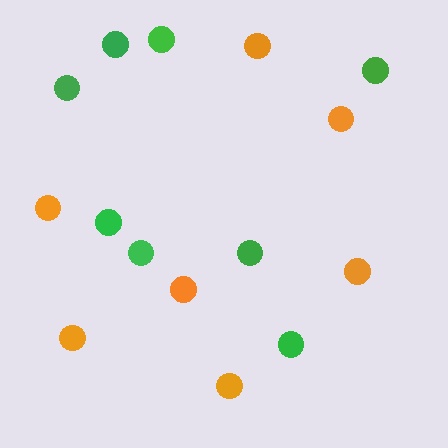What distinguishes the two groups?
There are 2 groups: one group of orange circles (7) and one group of green circles (8).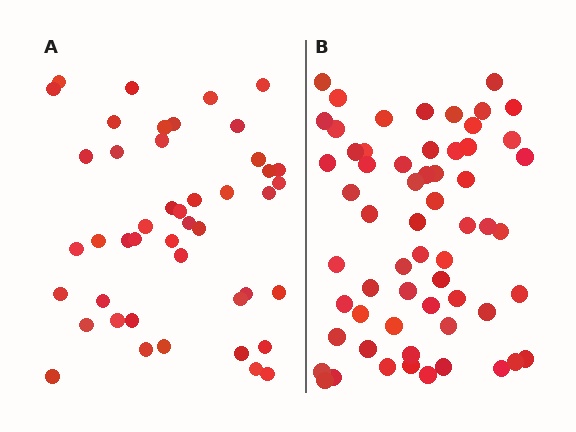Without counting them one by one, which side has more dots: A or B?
Region B (the right region) has more dots.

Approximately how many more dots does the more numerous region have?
Region B has approximately 15 more dots than region A.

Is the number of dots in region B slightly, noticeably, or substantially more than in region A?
Region B has noticeably more, but not dramatically so. The ratio is roughly 1.3 to 1.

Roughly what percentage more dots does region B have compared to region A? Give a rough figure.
About 35% more.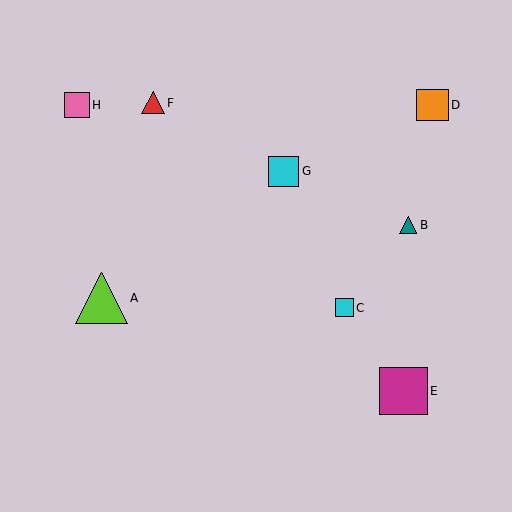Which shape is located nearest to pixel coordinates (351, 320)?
The cyan square (labeled C) at (344, 308) is nearest to that location.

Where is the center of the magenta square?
The center of the magenta square is at (404, 391).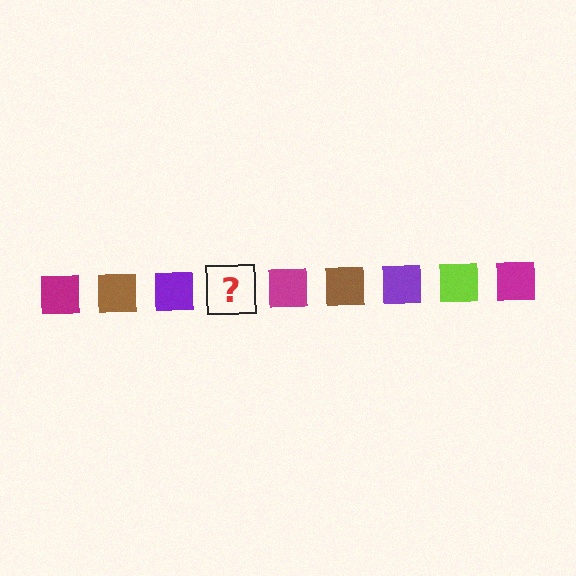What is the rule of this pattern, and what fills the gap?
The rule is that the pattern cycles through magenta, brown, purple, lime squares. The gap should be filled with a lime square.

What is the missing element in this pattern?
The missing element is a lime square.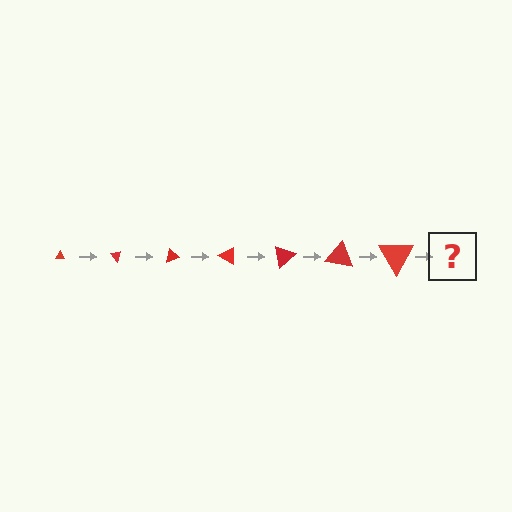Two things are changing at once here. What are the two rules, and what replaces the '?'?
The two rules are that the triangle grows larger each step and it rotates 50 degrees each step. The '?' should be a triangle, larger than the previous one and rotated 350 degrees from the start.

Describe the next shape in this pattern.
It should be a triangle, larger than the previous one and rotated 350 degrees from the start.